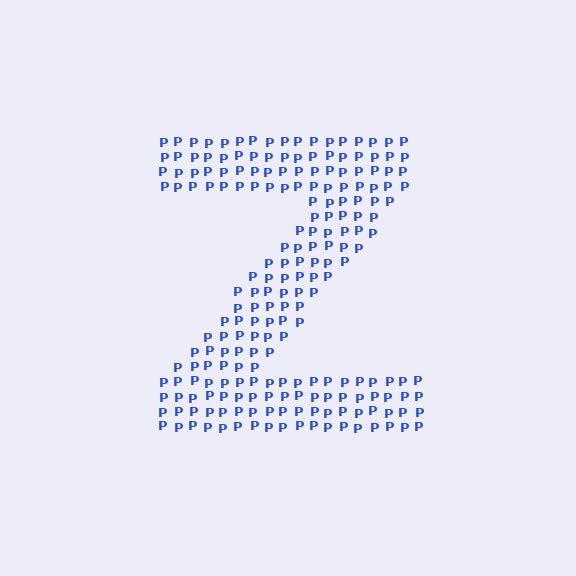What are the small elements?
The small elements are letter P's.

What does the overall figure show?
The overall figure shows the letter Z.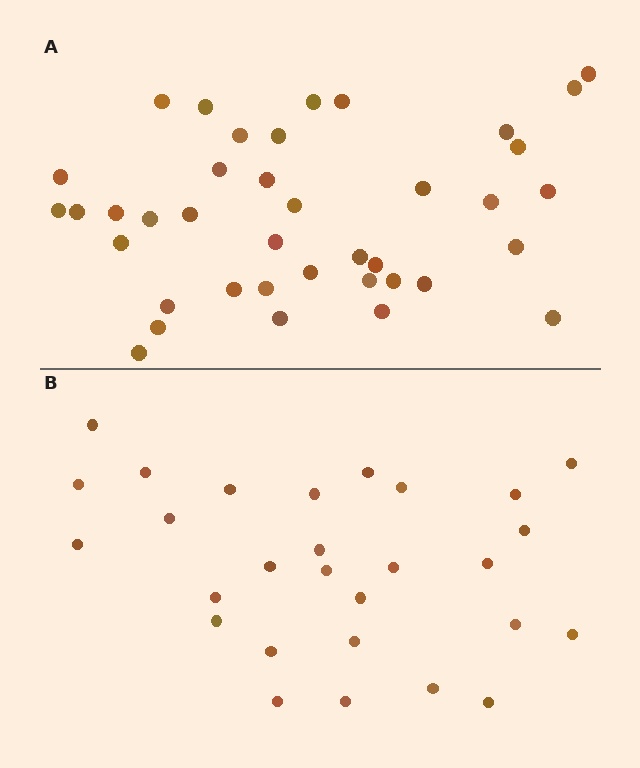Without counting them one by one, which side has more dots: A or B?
Region A (the top region) has more dots.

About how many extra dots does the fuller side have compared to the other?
Region A has roughly 12 or so more dots than region B.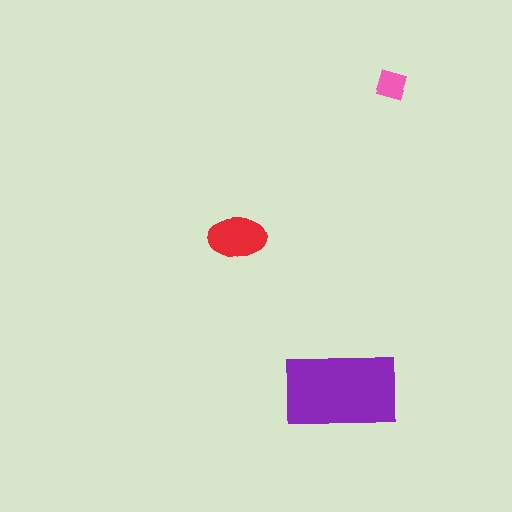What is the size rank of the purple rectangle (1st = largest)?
1st.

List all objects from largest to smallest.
The purple rectangle, the red ellipse, the pink diamond.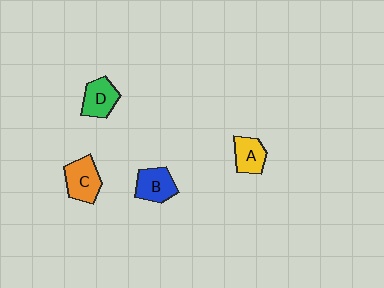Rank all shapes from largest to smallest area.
From largest to smallest: C (orange), B (blue), D (green), A (yellow).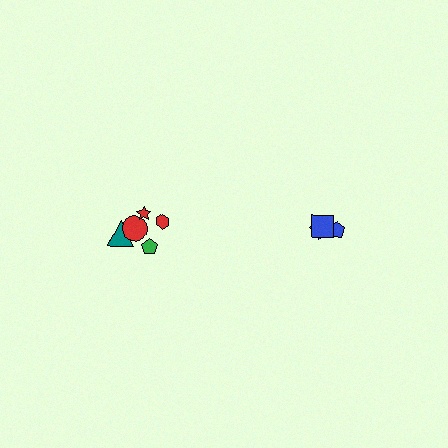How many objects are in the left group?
There are 5 objects.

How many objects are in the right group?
There are 3 objects.